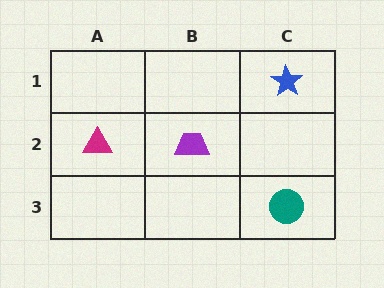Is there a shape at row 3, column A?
No, that cell is empty.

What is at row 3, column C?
A teal circle.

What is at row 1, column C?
A blue star.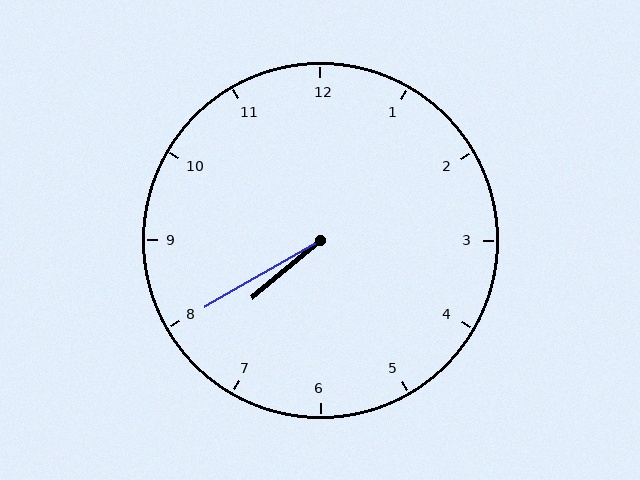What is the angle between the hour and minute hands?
Approximately 10 degrees.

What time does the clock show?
7:40.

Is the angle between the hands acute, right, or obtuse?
It is acute.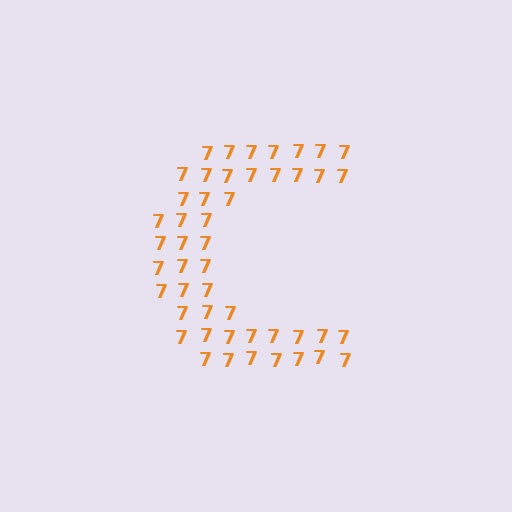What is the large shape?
The large shape is the letter C.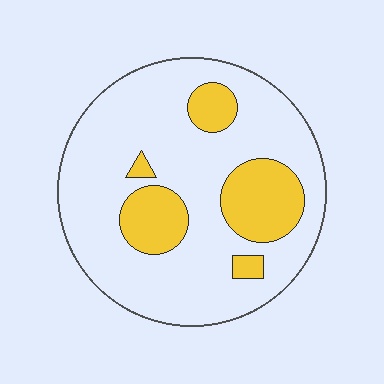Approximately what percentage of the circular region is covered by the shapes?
Approximately 20%.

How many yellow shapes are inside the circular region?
5.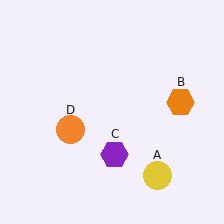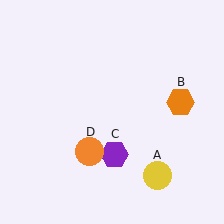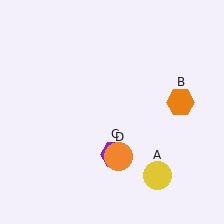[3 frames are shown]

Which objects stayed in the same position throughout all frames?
Yellow circle (object A) and orange hexagon (object B) and purple hexagon (object C) remained stationary.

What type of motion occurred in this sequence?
The orange circle (object D) rotated counterclockwise around the center of the scene.